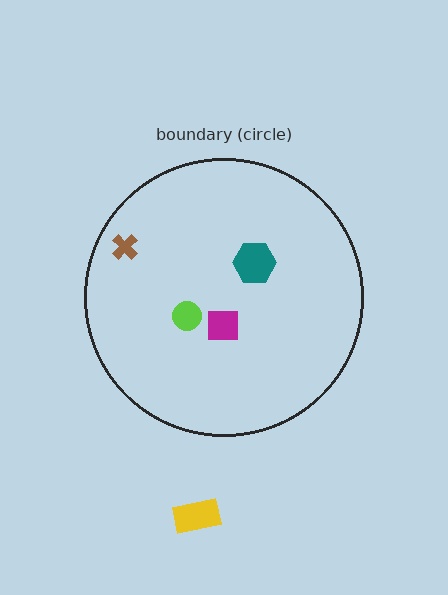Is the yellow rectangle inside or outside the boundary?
Outside.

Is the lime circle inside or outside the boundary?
Inside.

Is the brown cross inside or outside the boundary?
Inside.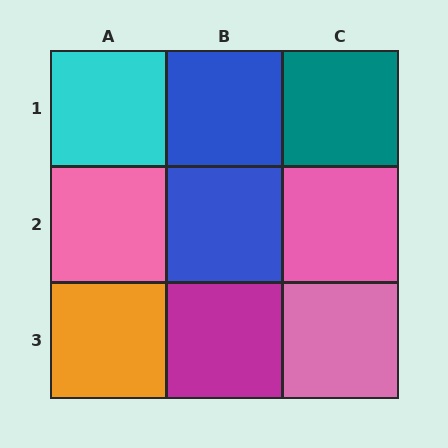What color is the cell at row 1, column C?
Teal.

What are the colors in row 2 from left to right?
Pink, blue, pink.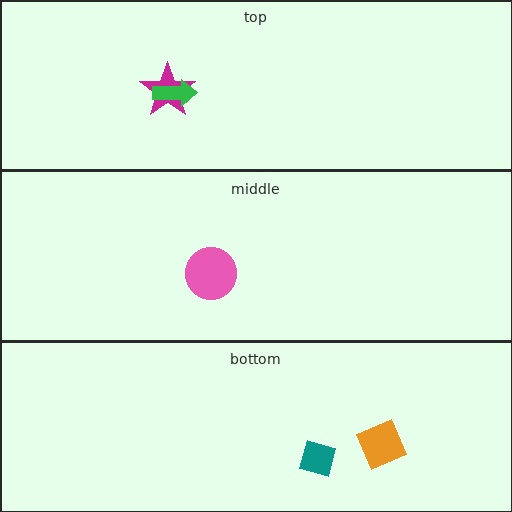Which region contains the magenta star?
The top region.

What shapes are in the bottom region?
The orange square, the teal diamond.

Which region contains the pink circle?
The middle region.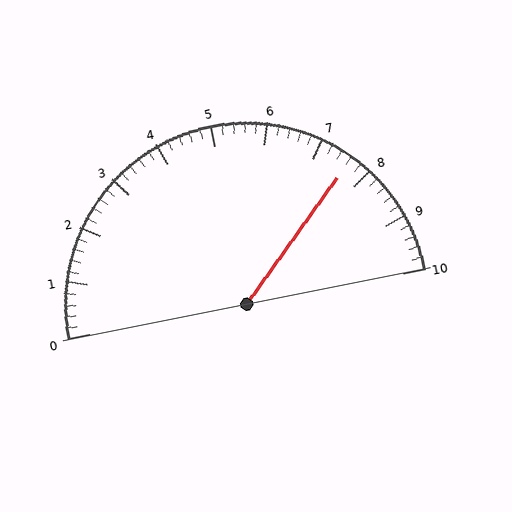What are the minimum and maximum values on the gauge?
The gauge ranges from 0 to 10.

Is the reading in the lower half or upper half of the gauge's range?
The reading is in the upper half of the range (0 to 10).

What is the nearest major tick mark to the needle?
The nearest major tick mark is 8.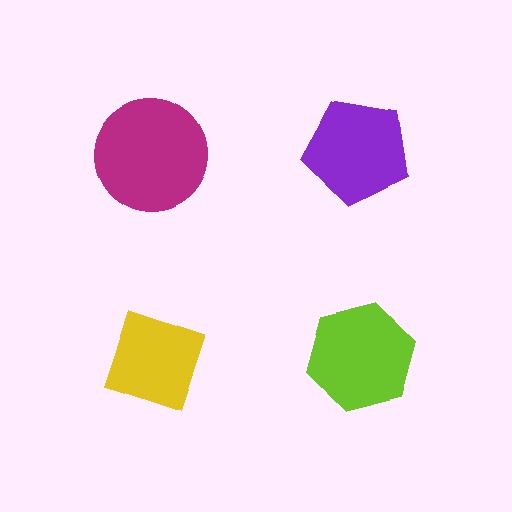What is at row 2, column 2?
A lime hexagon.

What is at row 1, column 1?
A magenta circle.